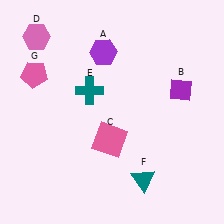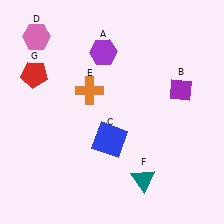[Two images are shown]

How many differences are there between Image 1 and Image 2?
There are 3 differences between the two images.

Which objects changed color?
C changed from pink to blue. E changed from teal to orange. G changed from pink to red.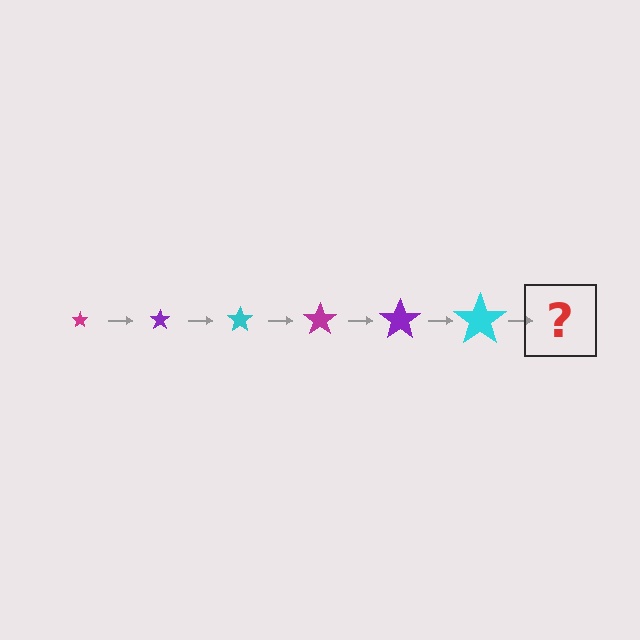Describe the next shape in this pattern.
It should be a magenta star, larger than the previous one.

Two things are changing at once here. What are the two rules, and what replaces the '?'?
The two rules are that the star grows larger each step and the color cycles through magenta, purple, and cyan. The '?' should be a magenta star, larger than the previous one.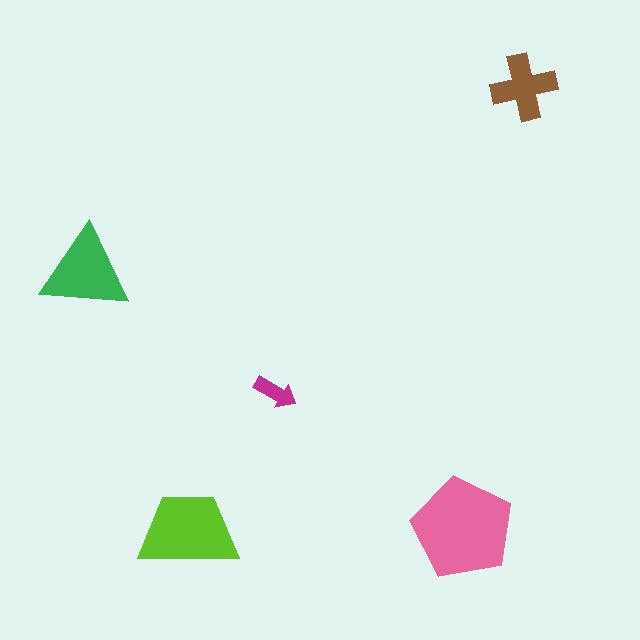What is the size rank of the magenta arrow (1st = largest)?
5th.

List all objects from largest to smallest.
The pink pentagon, the lime trapezoid, the green triangle, the brown cross, the magenta arrow.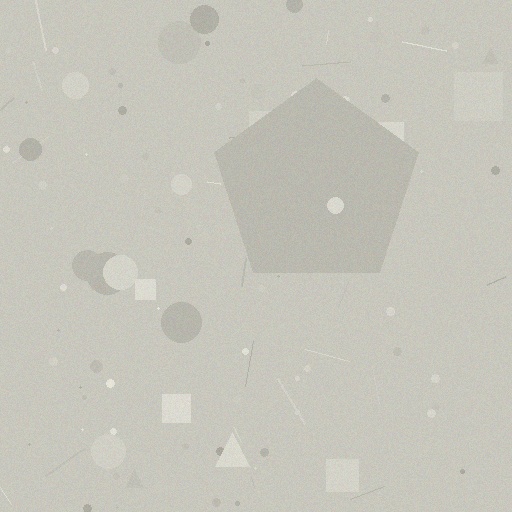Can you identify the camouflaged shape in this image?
The camouflaged shape is a pentagon.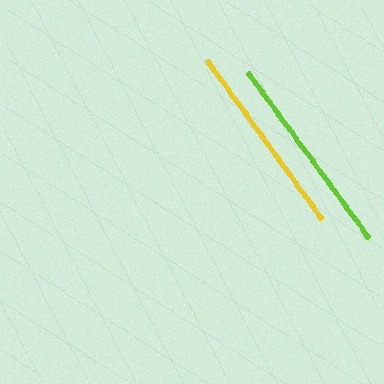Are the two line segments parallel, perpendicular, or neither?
Parallel — their directions differ by only 0.5°.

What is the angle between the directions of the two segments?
Approximately 0 degrees.